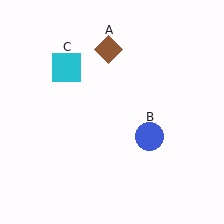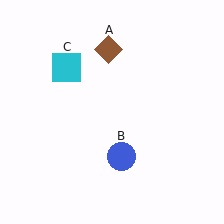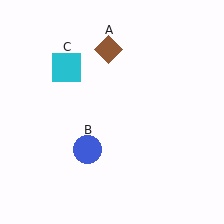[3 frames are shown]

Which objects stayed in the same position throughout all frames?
Brown diamond (object A) and cyan square (object C) remained stationary.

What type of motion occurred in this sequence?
The blue circle (object B) rotated clockwise around the center of the scene.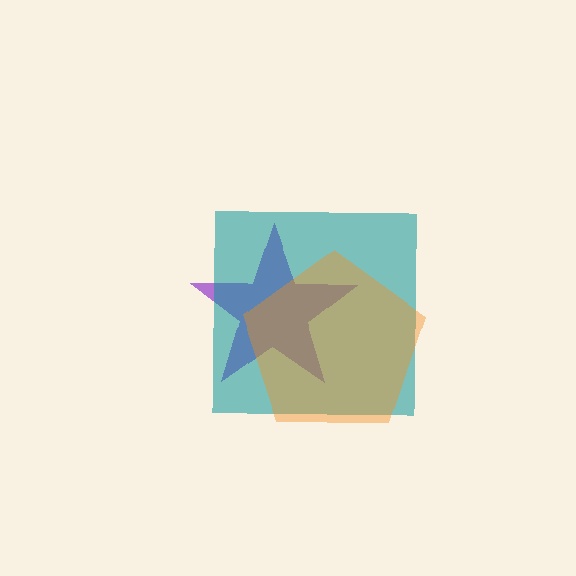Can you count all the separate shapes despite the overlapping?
Yes, there are 3 separate shapes.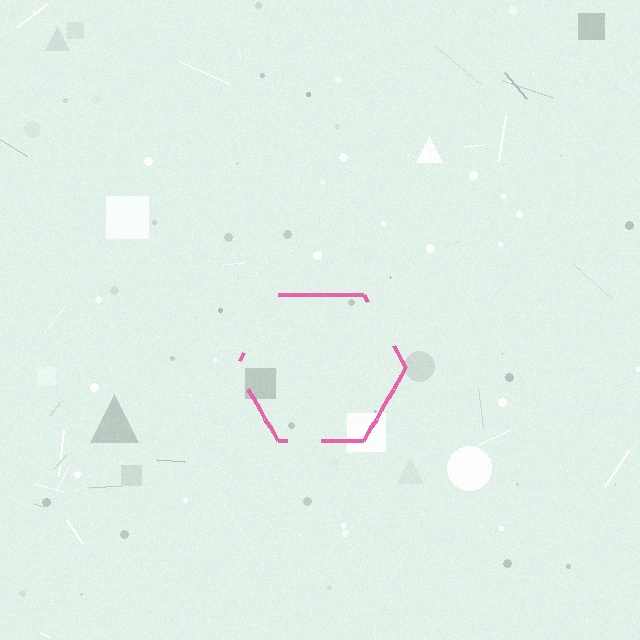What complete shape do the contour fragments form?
The contour fragments form a hexagon.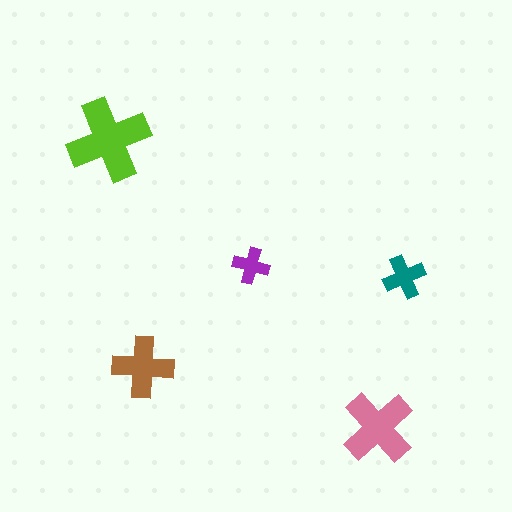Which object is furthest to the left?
The lime cross is leftmost.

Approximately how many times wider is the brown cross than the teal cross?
About 1.5 times wider.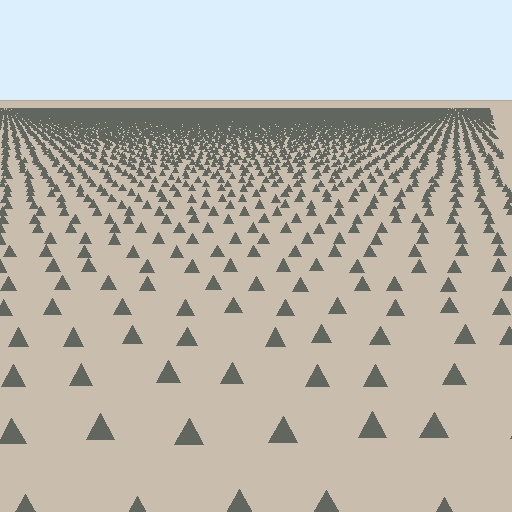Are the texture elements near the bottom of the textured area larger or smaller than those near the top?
Larger. Near the bottom, elements are closer to the viewer and appear at a bigger on-screen size.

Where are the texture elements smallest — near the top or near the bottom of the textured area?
Near the top.